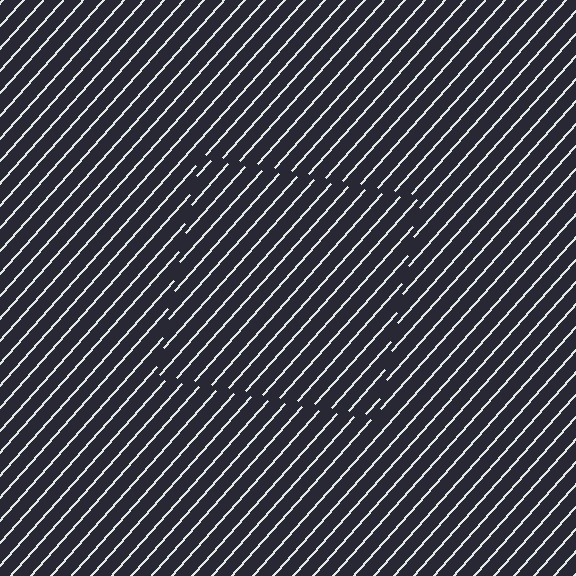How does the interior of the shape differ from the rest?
The interior of the shape contains the same grating, shifted by half a period — the contour is defined by the phase discontinuity where line-ends from the inner and outer gratings abut.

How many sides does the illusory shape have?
4 sides — the line-ends trace a square.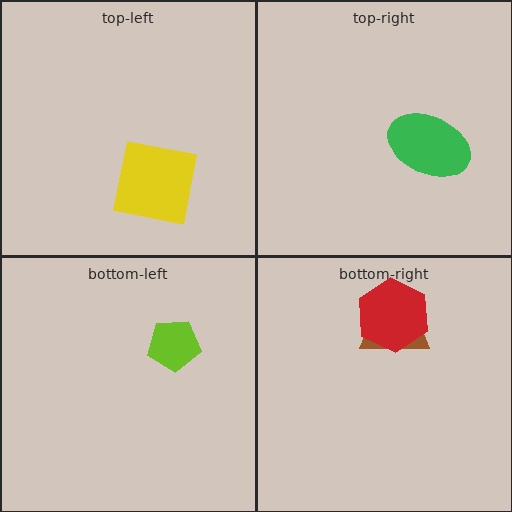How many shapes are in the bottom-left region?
1.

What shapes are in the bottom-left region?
The lime pentagon.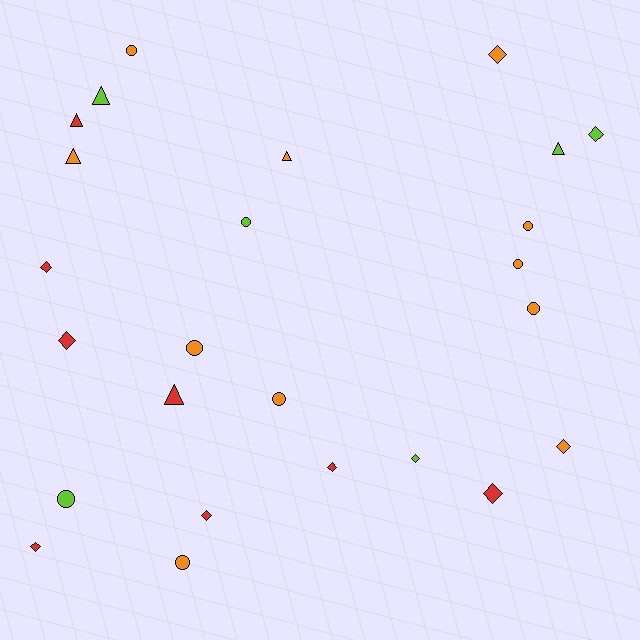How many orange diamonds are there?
There are 2 orange diamonds.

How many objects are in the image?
There are 25 objects.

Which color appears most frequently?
Orange, with 11 objects.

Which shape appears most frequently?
Diamond, with 10 objects.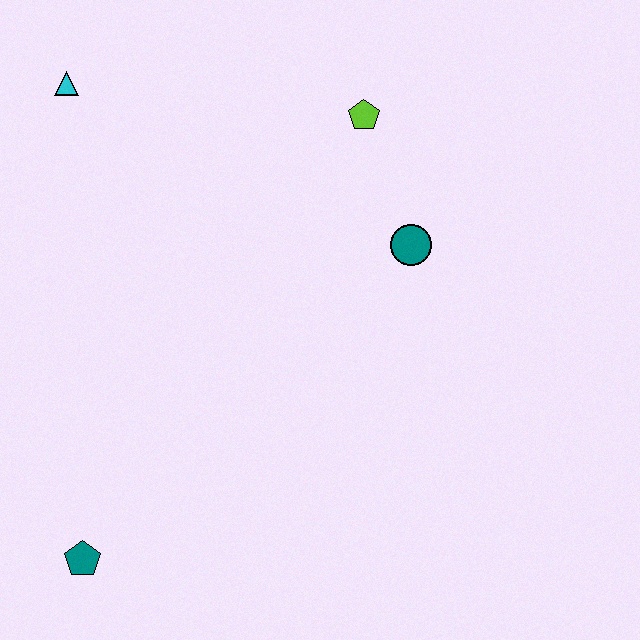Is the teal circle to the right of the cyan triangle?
Yes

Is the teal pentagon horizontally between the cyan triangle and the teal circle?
Yes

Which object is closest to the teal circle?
The lime pentagon is closest to the teal circle.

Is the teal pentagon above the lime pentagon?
No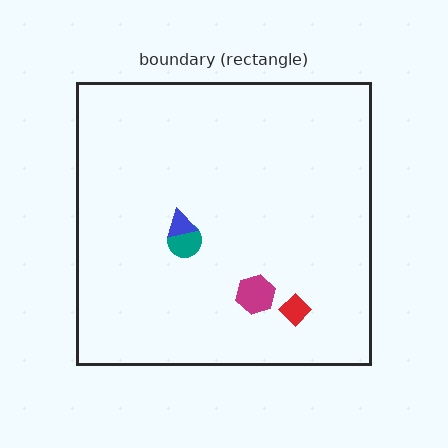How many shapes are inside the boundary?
4 inside, 0 outside.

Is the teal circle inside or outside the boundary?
Inside.